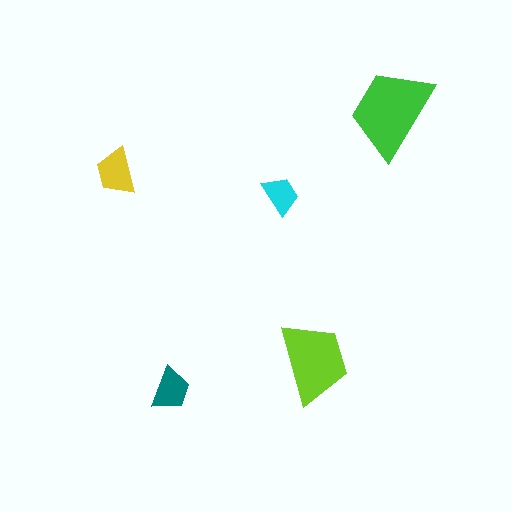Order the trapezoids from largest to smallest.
the green one, the lime one, the yellow one, the teal one, the cyan one.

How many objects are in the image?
There are 5 objects in the image.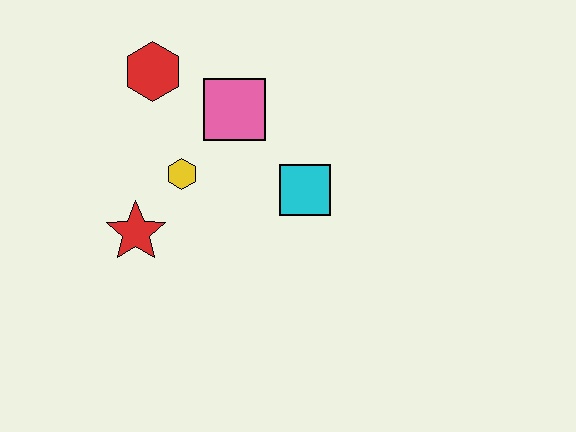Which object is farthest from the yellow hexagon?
The cyan square is farthest from the yellow hexagon.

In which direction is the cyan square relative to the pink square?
The cyan square is below the pink square.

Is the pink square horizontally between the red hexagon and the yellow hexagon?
No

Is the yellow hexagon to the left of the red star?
No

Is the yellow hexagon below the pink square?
Yes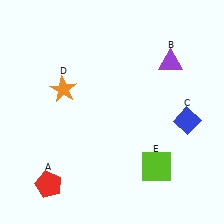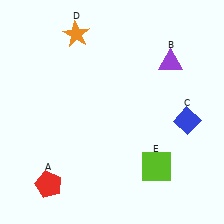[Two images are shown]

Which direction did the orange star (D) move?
The orange star (D) moved up.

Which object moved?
The orange star (D) moved up.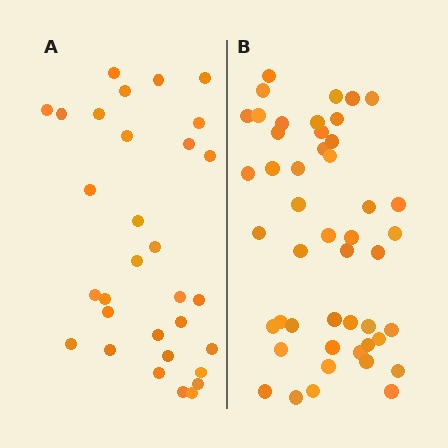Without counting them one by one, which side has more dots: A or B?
Region B (the right region) has more dots.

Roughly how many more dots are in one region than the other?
Region B has approximately 15 more dots than region A.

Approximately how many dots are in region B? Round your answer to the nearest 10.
About 50 dots. (The exact count is 47, which rounds to 50.)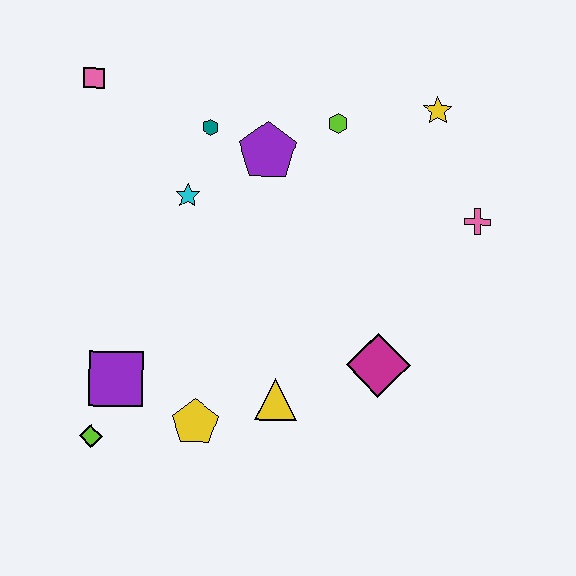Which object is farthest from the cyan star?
The pink cross is farthest from the cyan star.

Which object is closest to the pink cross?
The yellow star is closest to the pink cross.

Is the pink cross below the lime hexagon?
Yes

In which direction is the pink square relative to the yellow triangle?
The pink square is above the yellow triangle.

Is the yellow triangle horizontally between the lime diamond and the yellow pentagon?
No